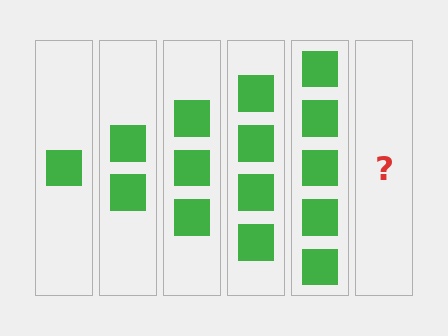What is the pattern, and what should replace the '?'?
The pattern is that each step adds one more square. The '?' should be 6 squares.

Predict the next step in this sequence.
The next step is 6 squares.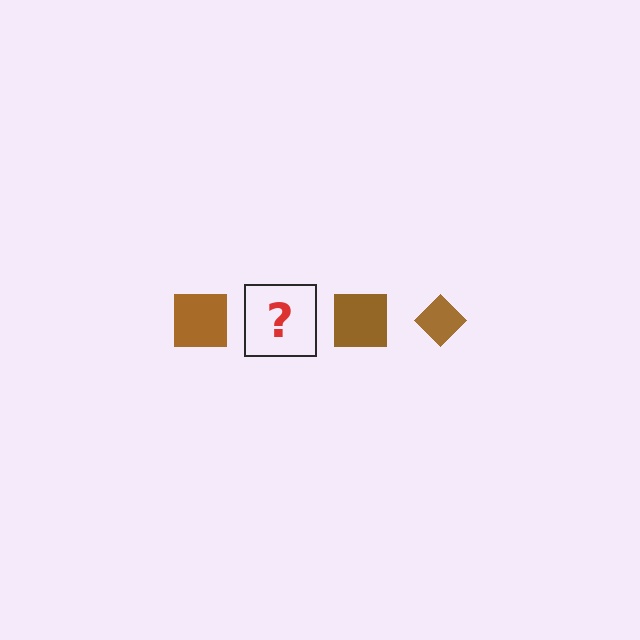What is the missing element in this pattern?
The missing element is a brown diamond.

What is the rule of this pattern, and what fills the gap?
The rule is that the pattern cycles through square, diamond shapes in brown. The gap should be filled with a brown diamond.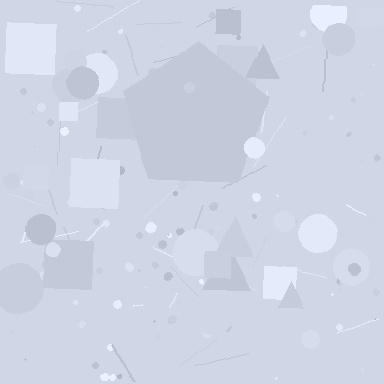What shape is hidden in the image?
A pentagon is hidden in the image.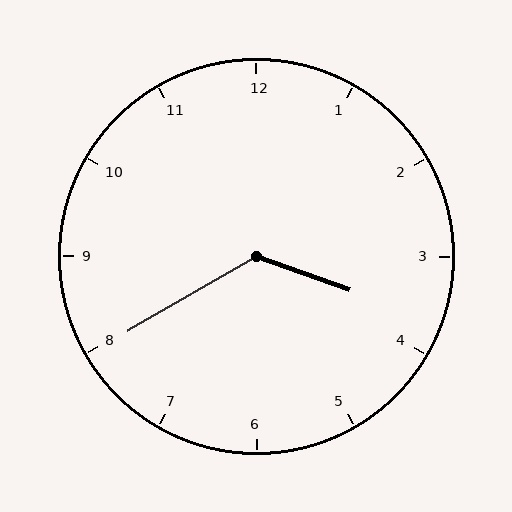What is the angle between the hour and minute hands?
Approximately 130 degrees.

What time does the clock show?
3:40.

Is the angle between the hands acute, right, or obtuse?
It is obtuse.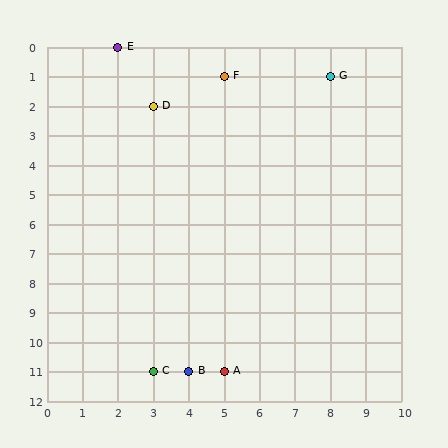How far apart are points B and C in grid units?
Points B and C are 1 column apart.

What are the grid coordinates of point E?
Point E is at grid coordinates (2, 0).